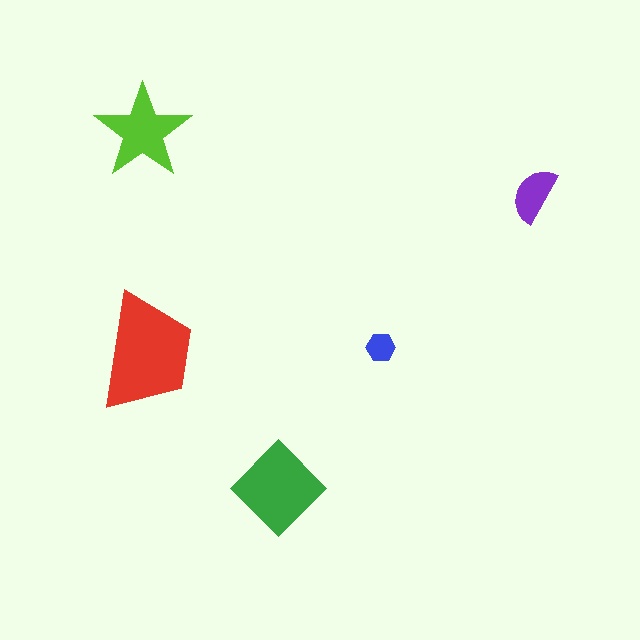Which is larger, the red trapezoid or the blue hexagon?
The red trapezoid.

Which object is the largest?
The red trapezoid.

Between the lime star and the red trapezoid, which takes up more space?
The red trapezoid.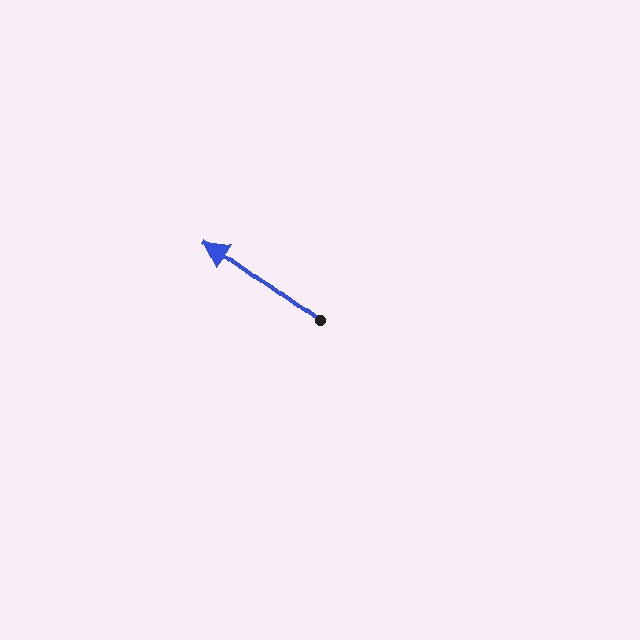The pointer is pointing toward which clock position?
Roughly 10 o'clock.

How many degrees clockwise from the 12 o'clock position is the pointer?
Approximately 306 degrees.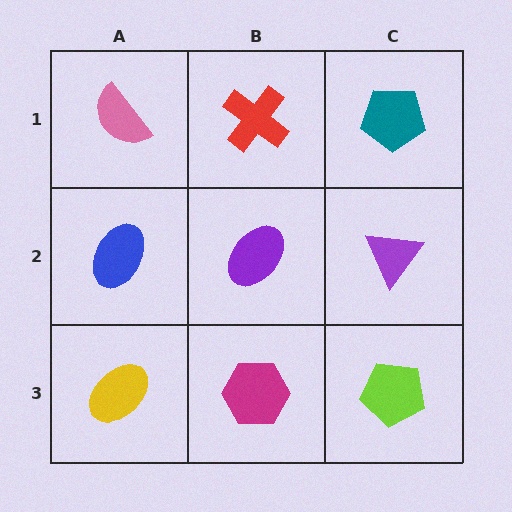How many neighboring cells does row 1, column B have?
3.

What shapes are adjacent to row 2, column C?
A teal pentagon (row 1, column C), a lime pentagon (row 3, column C), a purple ellipse (row 2, column B).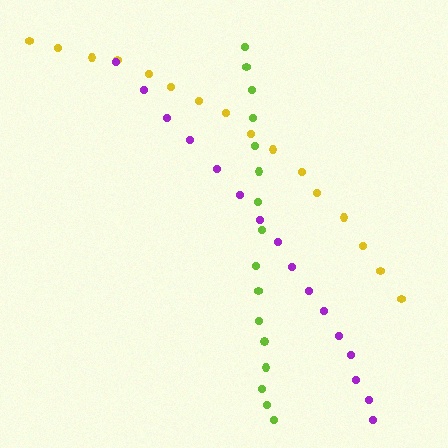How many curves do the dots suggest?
There are 3 distinct paths.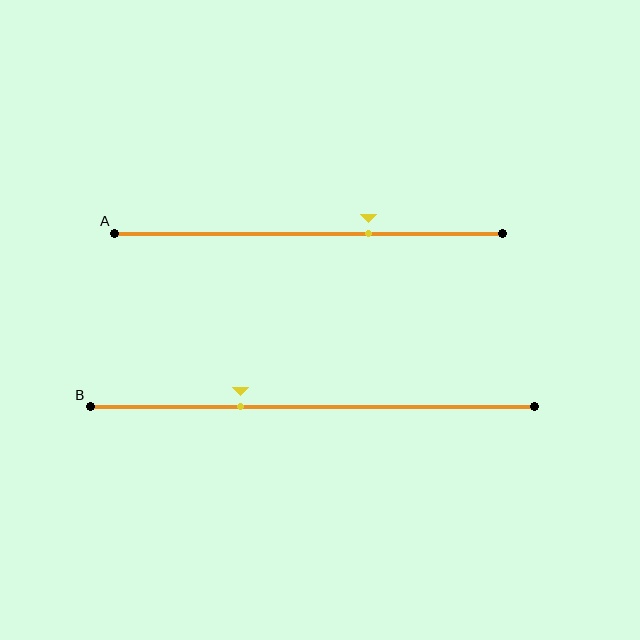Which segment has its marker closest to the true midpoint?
Segment A has its marker closest to the true midpoint.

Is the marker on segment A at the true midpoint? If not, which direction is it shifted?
No, the marker on segment A is shifted to the right by about 15% of the segment length.